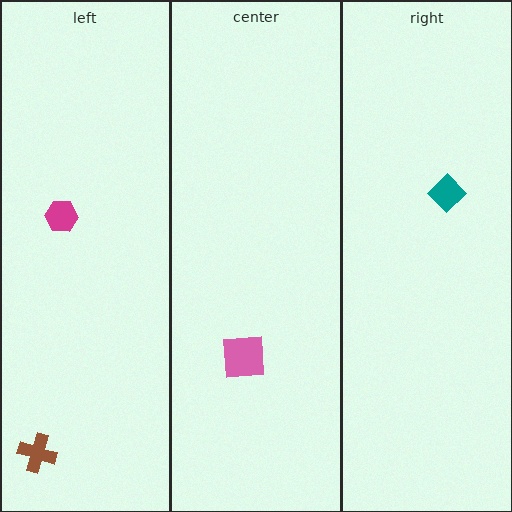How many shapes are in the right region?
1.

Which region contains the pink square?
The center region.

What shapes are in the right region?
The teal diamond.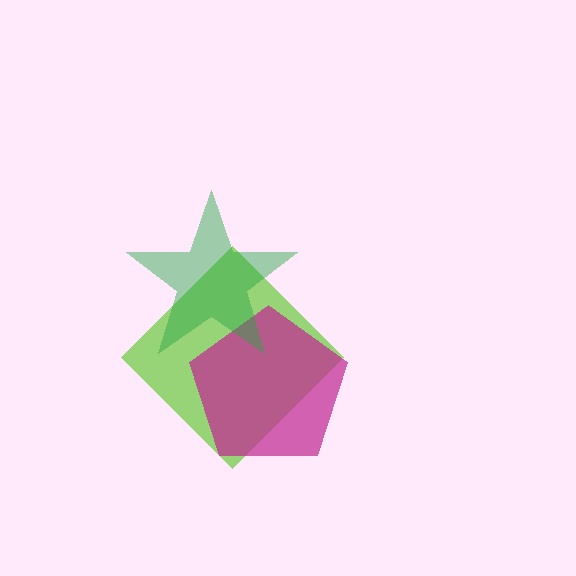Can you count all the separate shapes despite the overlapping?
Yes, there are 3 separate shapes.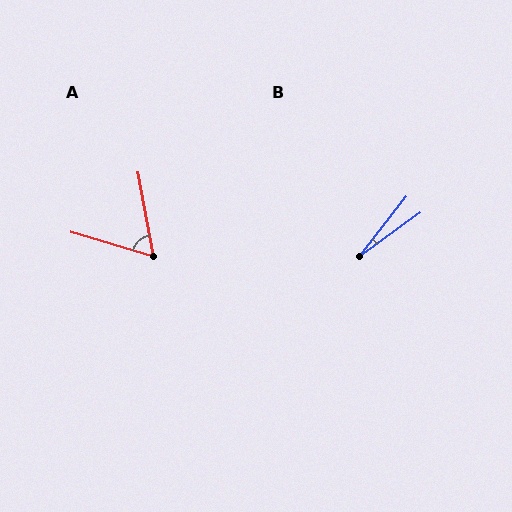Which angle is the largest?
A, at approximately 63 degrees.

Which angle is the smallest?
B, at approximately 16 degrees.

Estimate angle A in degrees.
Approximately 63 degrees.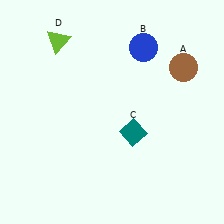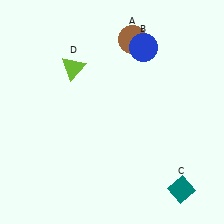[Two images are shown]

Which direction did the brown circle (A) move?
The brown circle (A) moved left.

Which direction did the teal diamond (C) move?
The teal diamond (C) moved down.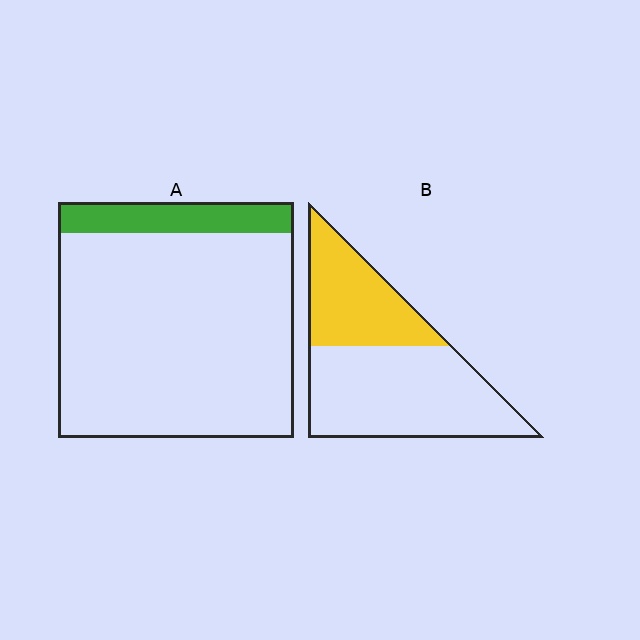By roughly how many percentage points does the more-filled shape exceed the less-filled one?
By roughly 25 percentage points (B over A).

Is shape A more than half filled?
No.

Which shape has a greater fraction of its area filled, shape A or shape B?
Shape B.